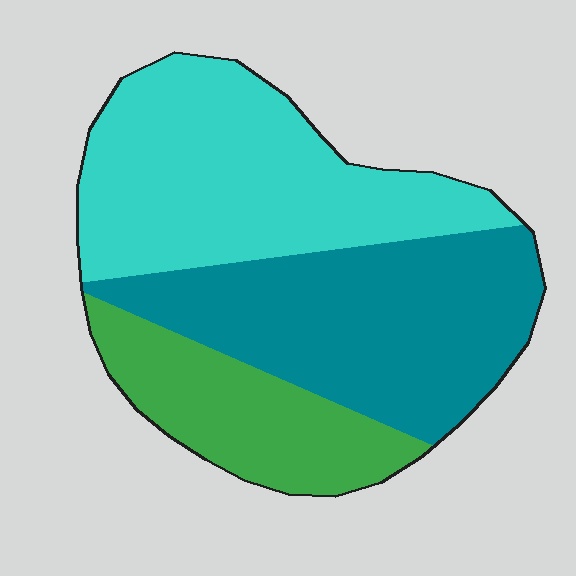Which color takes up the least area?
Green, at roughly 20%.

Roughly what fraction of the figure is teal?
Teal takes up about three eighths (3/8) of the figure.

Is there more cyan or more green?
Cyan.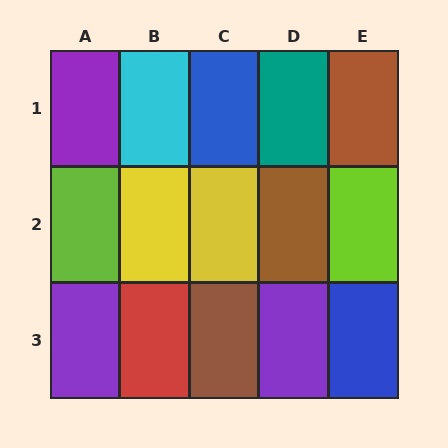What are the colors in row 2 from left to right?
Lime, yellow, yellow, brown, lime.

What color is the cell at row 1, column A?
Purple.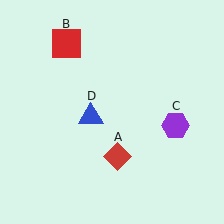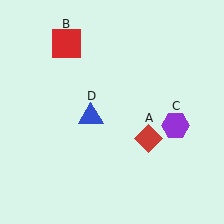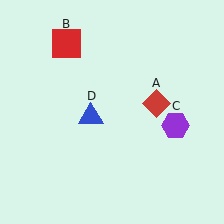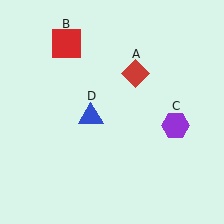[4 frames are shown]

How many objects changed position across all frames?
1 object changed position: red diamond (object A).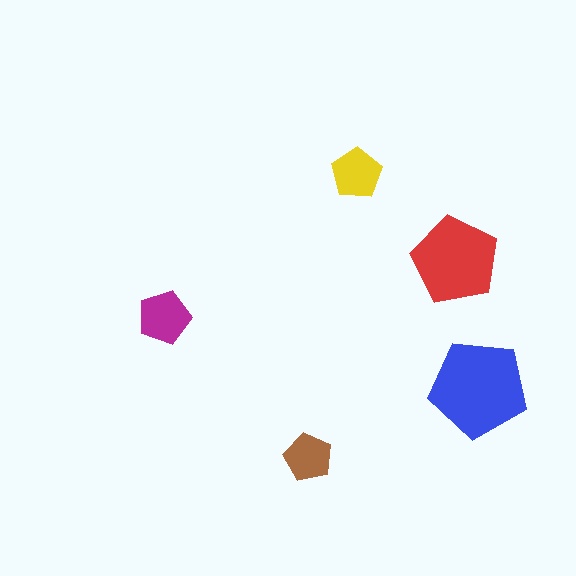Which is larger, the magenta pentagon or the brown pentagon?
The magenta one.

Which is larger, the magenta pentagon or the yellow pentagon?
The magenta one.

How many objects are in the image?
There are 5 objects in the image.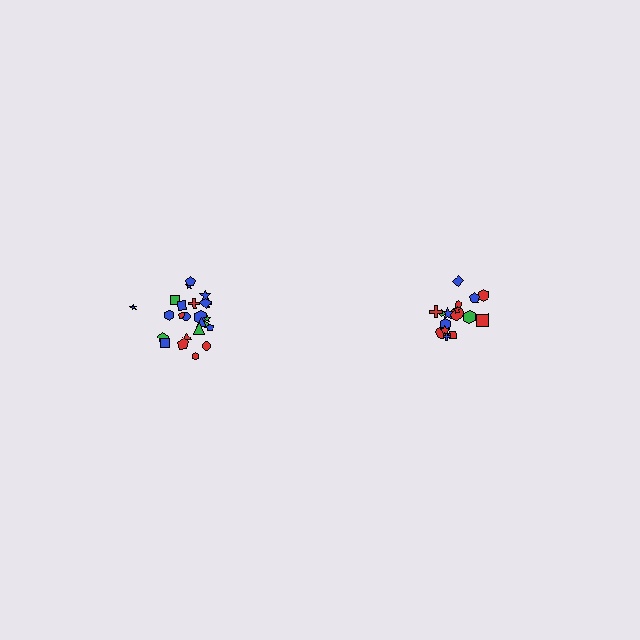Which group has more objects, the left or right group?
The left group.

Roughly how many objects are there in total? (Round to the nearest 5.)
Roughly 45 objects in total.